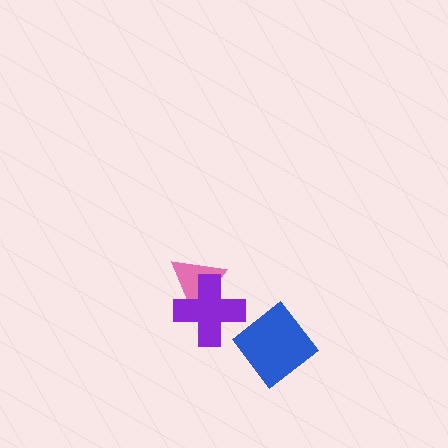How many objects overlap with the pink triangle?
1 object overlaps with the pink triangle.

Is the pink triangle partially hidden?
Yes, it is partially covered by another shape.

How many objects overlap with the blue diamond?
0 objects overlap with the blue diamond.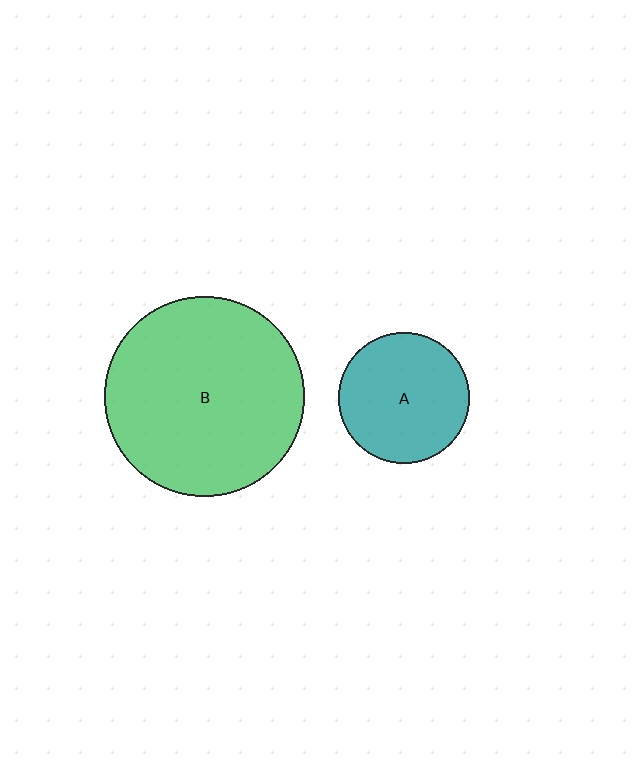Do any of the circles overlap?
No, none of the circles overlap.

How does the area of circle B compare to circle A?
Approximately 2.4 times.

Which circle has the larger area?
Circle B (green).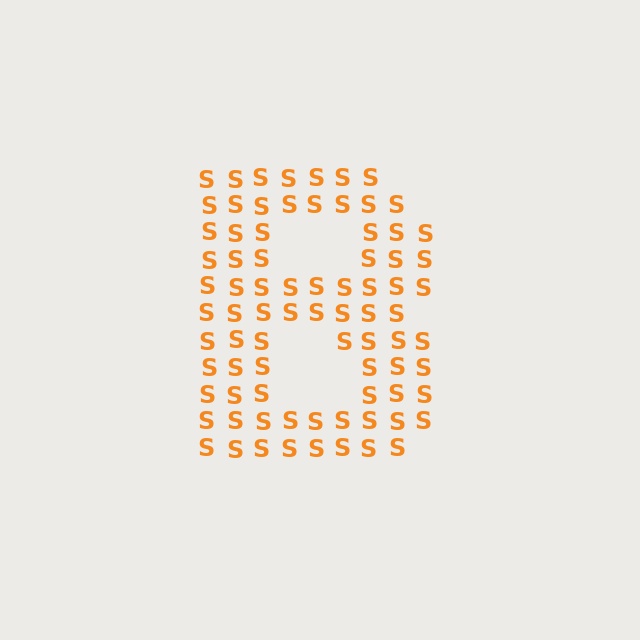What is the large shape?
The large shape is the letter B.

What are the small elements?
The small elements are letter S's.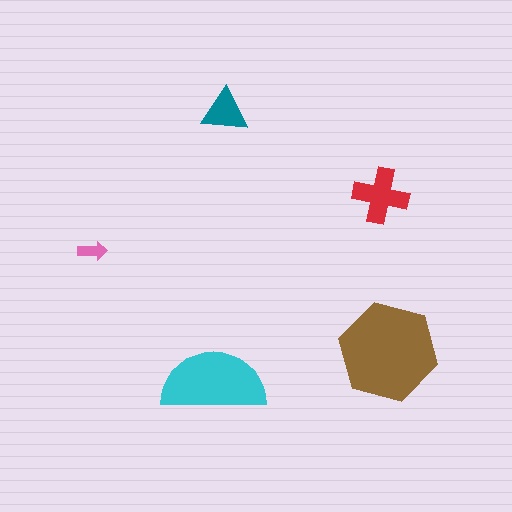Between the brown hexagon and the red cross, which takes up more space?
The brown hexagon.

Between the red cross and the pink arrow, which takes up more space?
The red cross.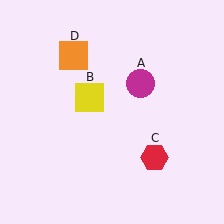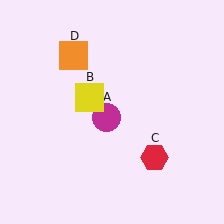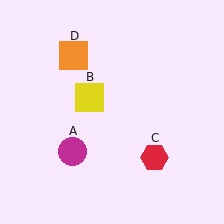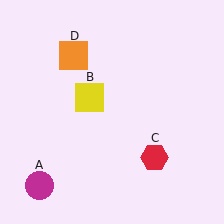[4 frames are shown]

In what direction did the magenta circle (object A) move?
The magenta circle (object A) moved down and to the left.